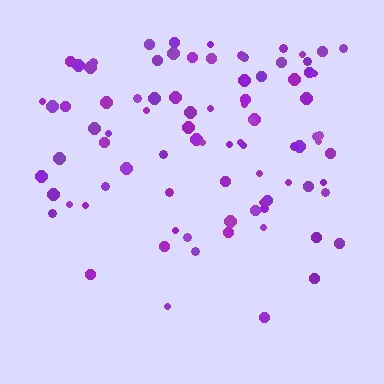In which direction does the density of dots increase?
From bottom to top, with the top side densest.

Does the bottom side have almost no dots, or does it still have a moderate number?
Still a moderate number, just noticeably fewer than the top.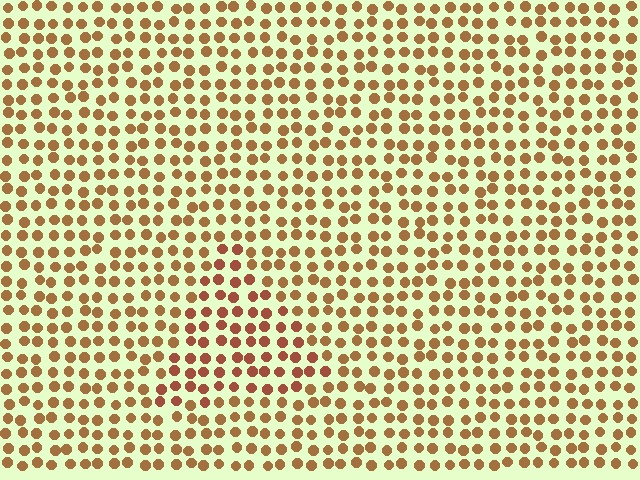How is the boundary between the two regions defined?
The boundary is defined purely by a slight shift in hue (about 21 degrees). Spacing, size, and orientation are identical on both sides.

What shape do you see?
I see a triangle.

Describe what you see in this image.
The image is filled with small brown elements in a uniform arrangement. A triangle-shaped region is visible where the elements are tinted to a slightly different hue, forming a subtle color boundary.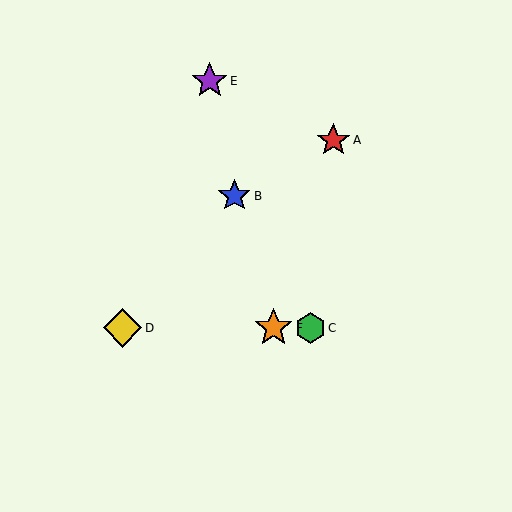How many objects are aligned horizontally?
3 objects (C, D, F) are aligned horizontally.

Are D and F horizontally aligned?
Yes, both are at y≈328.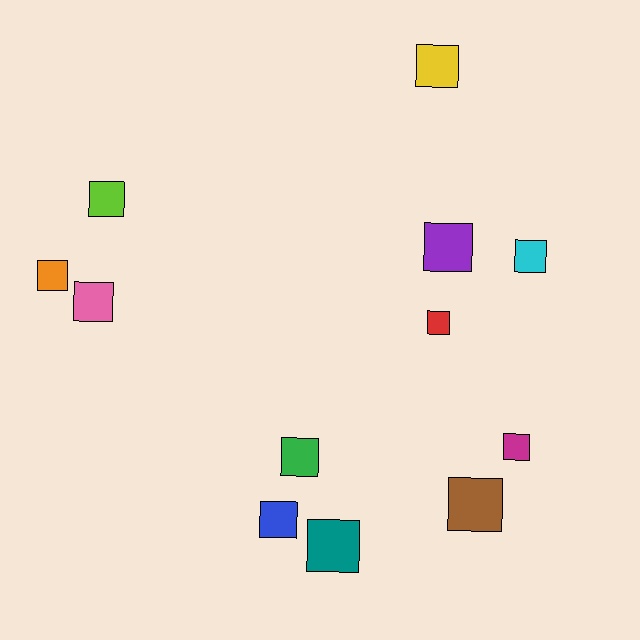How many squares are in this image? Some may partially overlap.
There are 12 squares.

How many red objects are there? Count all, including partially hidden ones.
There is 1 red object.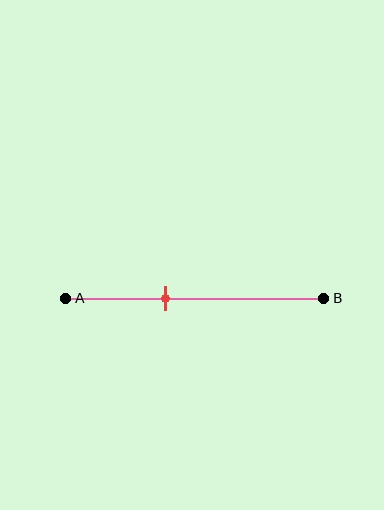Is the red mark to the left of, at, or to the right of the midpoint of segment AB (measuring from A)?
The red mark is to the left of the midpoint of segment AB.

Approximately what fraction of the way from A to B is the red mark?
The red mark is approximately 40% of the way from A to B.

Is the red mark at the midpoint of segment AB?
No, the mark is at about 40% from A, not at the 50% midpoint.